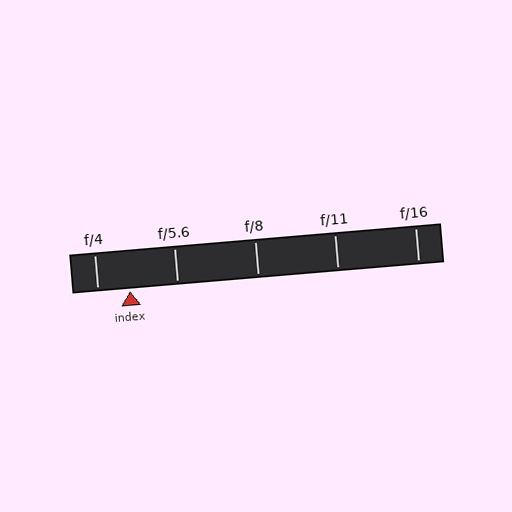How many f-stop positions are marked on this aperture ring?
There are 5 f-stop positions marked.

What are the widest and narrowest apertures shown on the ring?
The widest aperture shown is f/4 and the narrowest is f/16.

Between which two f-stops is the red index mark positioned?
The index mark is between f/4 and f/5.6.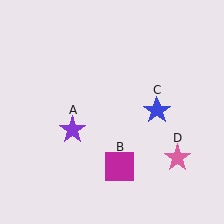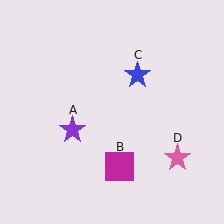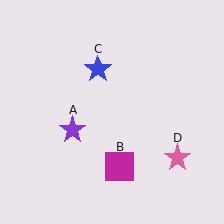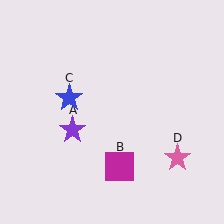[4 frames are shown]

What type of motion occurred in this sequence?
The blue star (object C) rotated counterclockwise around the center of the scene.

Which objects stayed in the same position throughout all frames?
Purple star (object A) and magenta square (object B) and pink star (object D) remained stationary.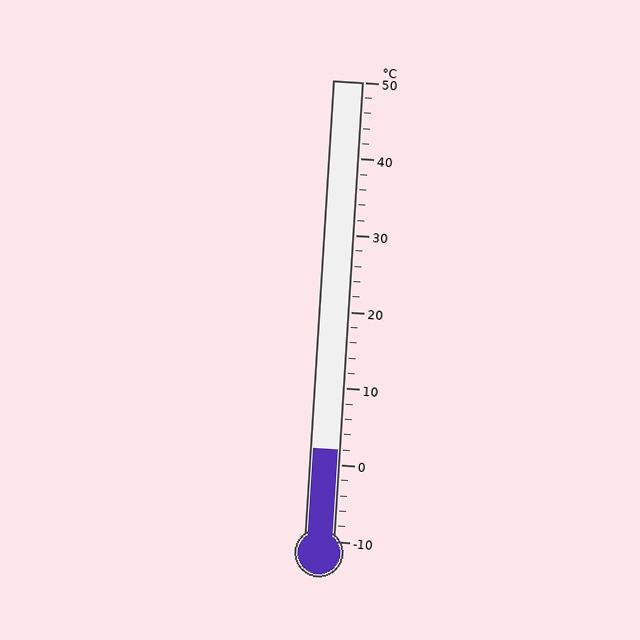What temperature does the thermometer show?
The thermometer shows approximately 2°C.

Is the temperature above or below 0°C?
The temperature is above 0°C.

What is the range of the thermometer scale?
The thermometer scale ranges from -10°C to 50°C.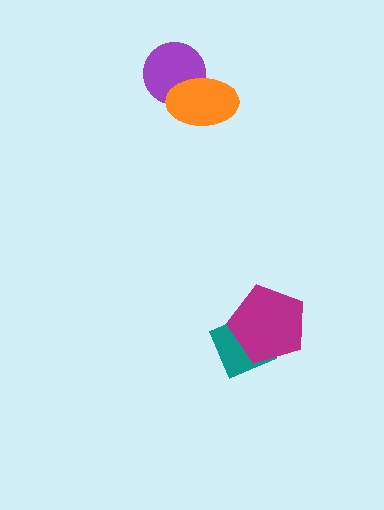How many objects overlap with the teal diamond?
1 object overlaps with the teal diamond.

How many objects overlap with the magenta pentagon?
1 object overlaps with the magenta pentagon.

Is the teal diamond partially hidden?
Yes, it is partially covered by another shape.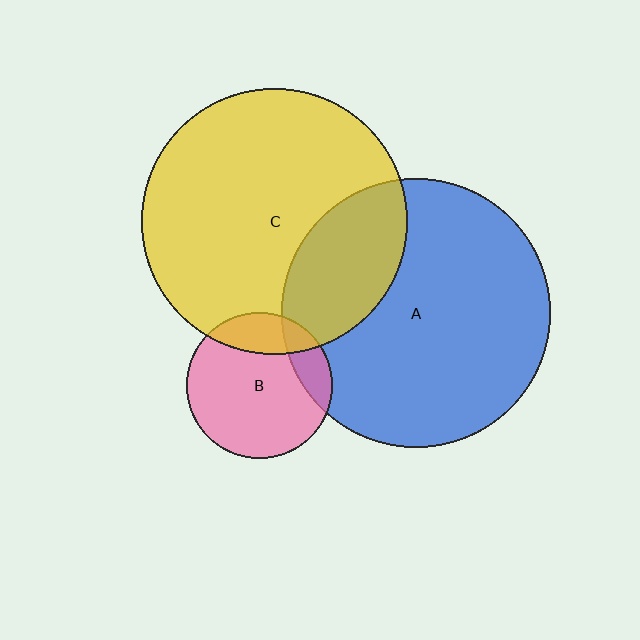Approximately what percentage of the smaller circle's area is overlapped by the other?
Approximately 20%.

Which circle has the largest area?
Circle A (blue).